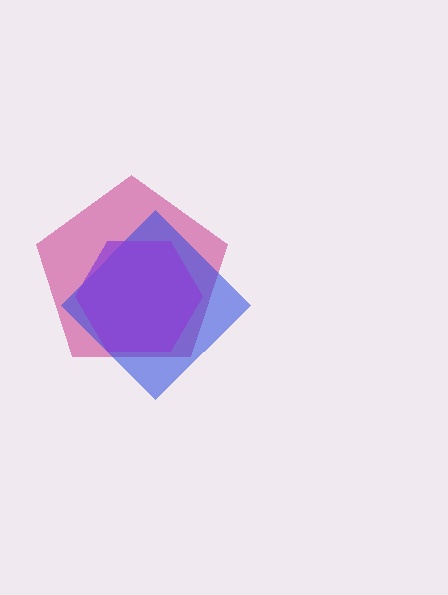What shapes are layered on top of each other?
The layered shapes are: a magenta pentagon, a blue diamond, a purple hexagon.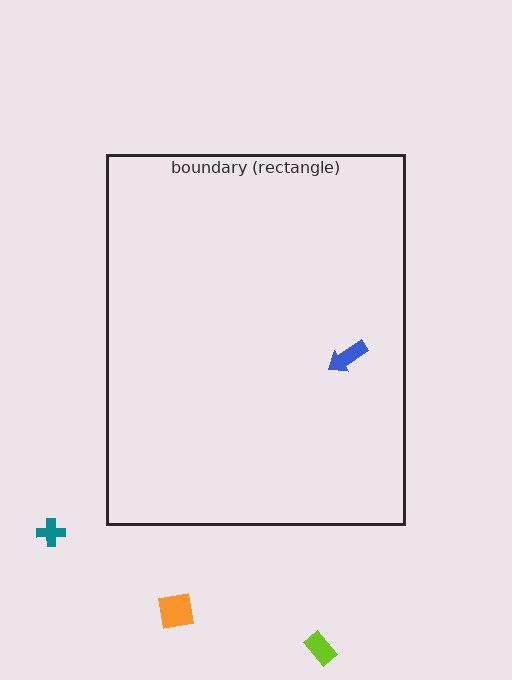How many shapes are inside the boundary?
1 inside, 3 outside.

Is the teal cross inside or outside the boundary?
Outside.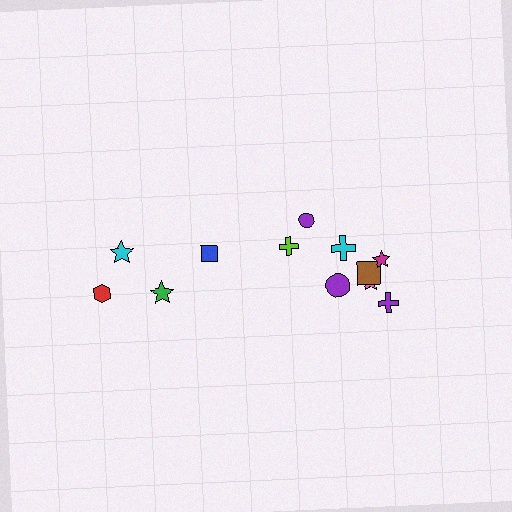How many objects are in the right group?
There are 8 objects.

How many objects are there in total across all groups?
There are 12 objects.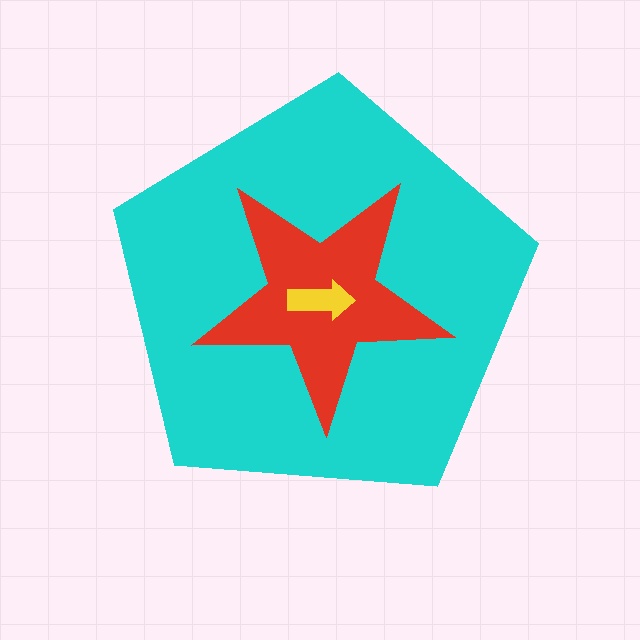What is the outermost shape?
The cyan pentagon.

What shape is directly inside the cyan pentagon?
The red star.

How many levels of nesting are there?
3.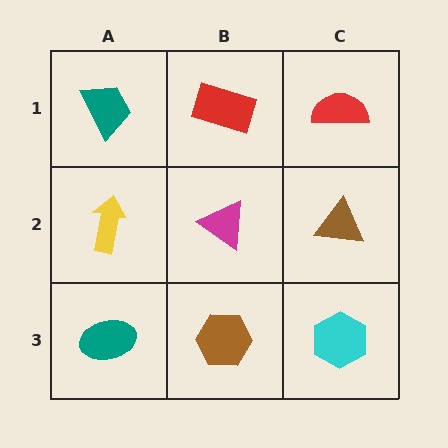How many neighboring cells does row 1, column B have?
3.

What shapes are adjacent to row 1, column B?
A magenta triangle (row 2, column B), a teal trapezoid (row 1, column A), a red semicircle (row 1, column C).